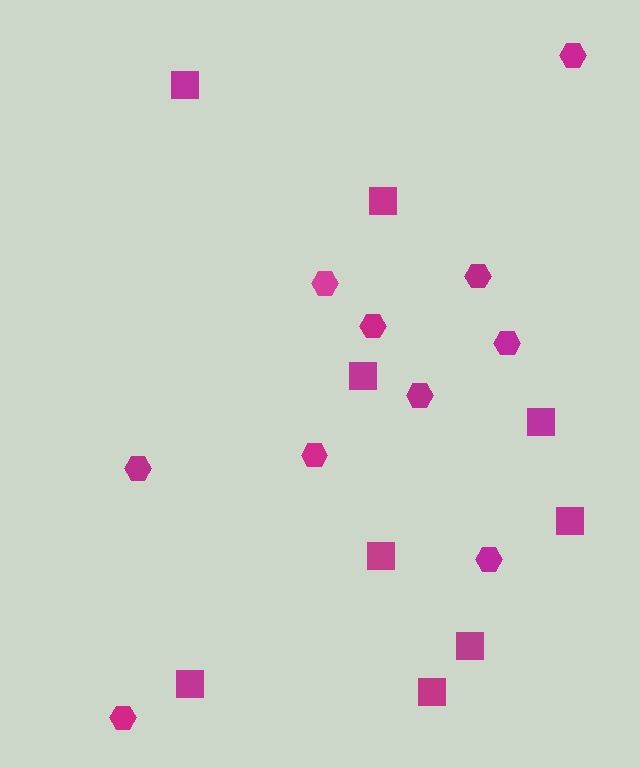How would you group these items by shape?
There are 2 groups: one group of hexagons (10) and one group of squares (9).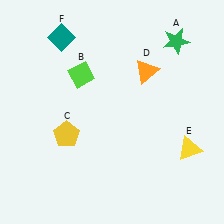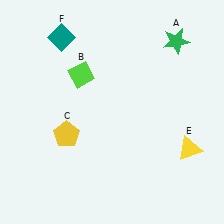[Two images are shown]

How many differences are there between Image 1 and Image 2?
There is 1 difference between the two images.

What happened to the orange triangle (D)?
The orange triangle (D) was removed in Image 2. It was in the top-right area of Image 1.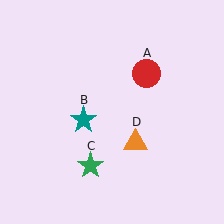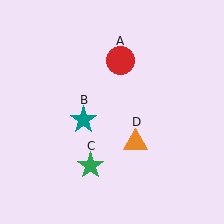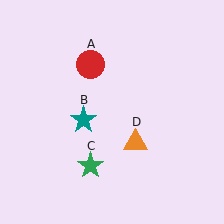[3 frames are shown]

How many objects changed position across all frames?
1 object changed position: red circle (object A).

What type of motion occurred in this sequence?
The red circle (object A) rotated counterclockwise around the center of the scene.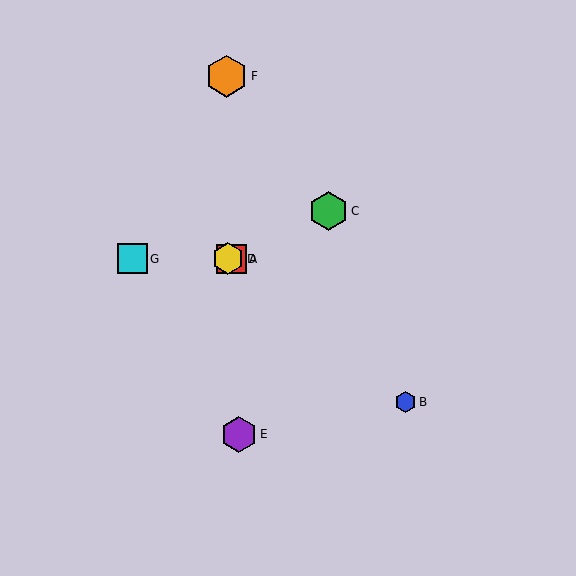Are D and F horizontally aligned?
No, D is at y≈259 and F is at y≈76.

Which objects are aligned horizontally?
Objects A, D, G are aligned horizontally.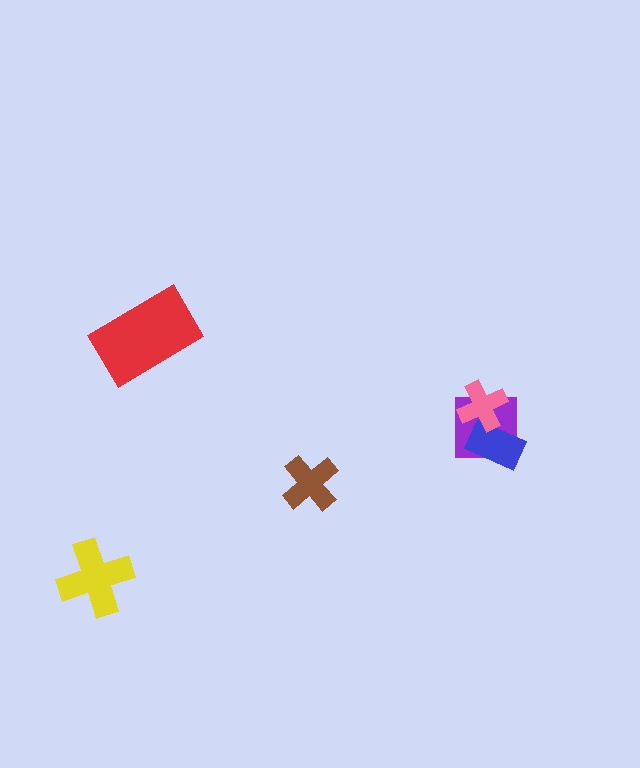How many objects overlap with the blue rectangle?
2 objects overlap with the blue rectangle.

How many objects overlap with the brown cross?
0 objects overlap with the brown cross.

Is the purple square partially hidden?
Yes, it is partially covered by another shape.